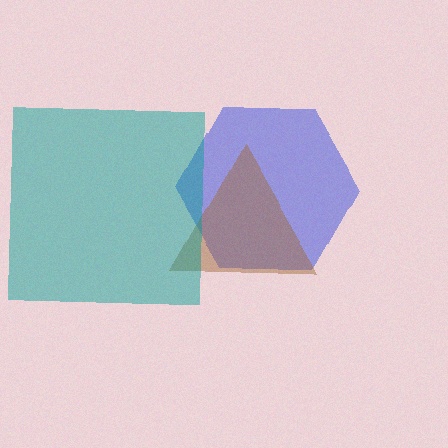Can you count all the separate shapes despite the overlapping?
Yes, there are 3 separate shapes.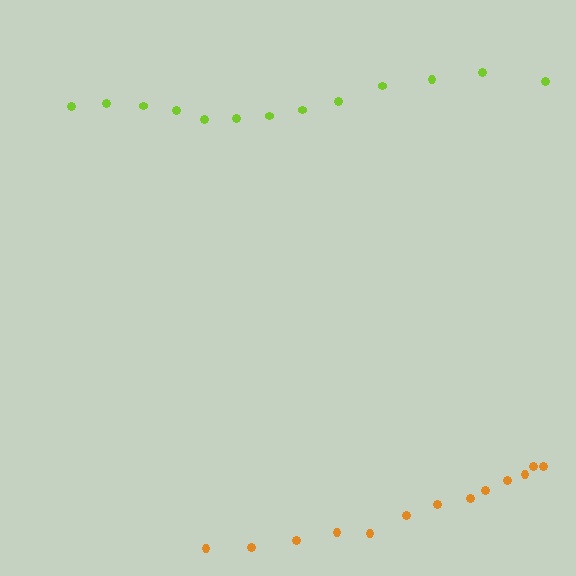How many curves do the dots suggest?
There are 2 distinct paths.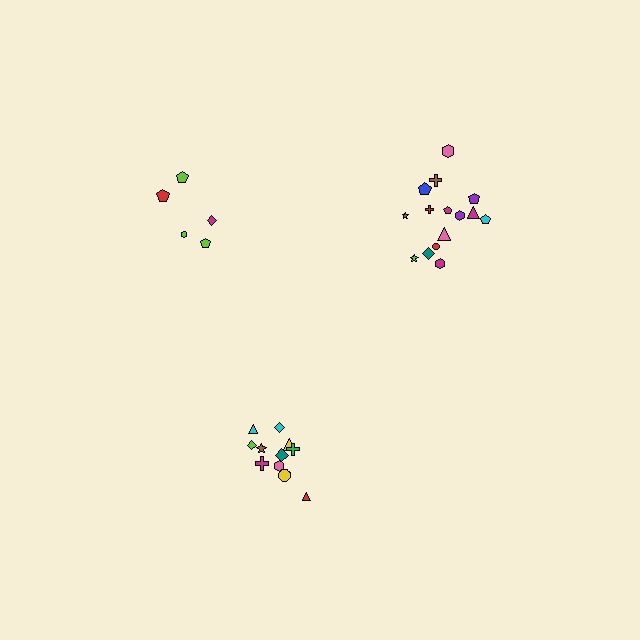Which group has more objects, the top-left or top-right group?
The top-right group.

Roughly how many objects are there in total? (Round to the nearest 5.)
Roughly 30 objects in total.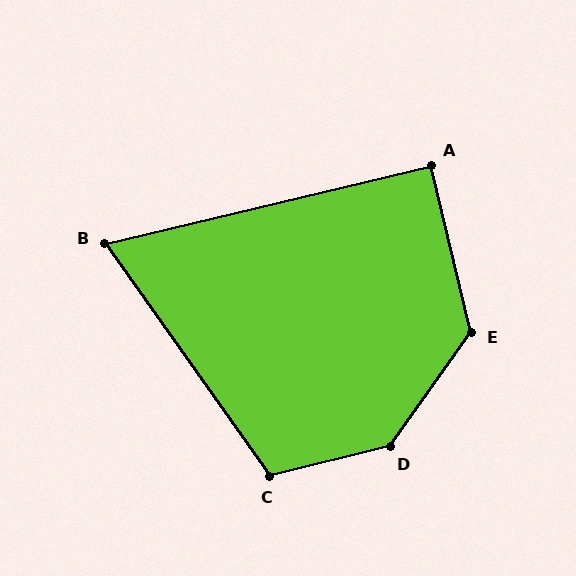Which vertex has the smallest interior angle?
B, at approximately 68 degrees.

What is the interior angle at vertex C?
Approximately 112 degrees (obtuse).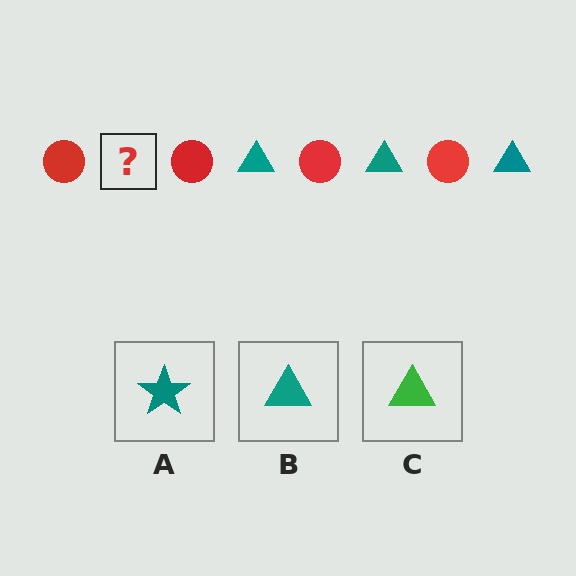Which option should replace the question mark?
Option B.